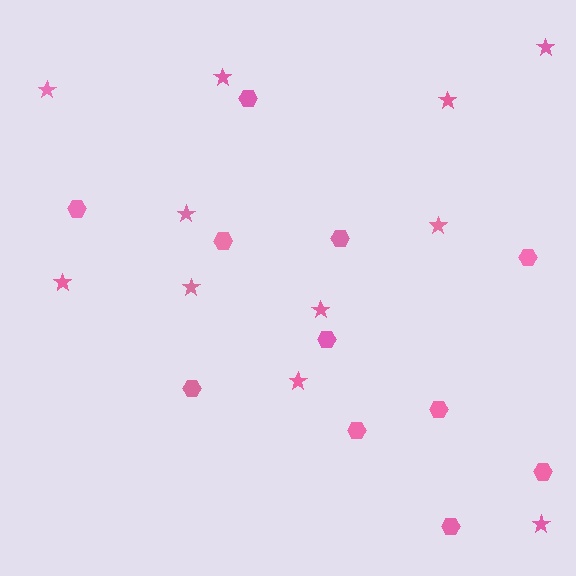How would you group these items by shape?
There are 2 groups: one group of hexagons (11) and one group of stars (11).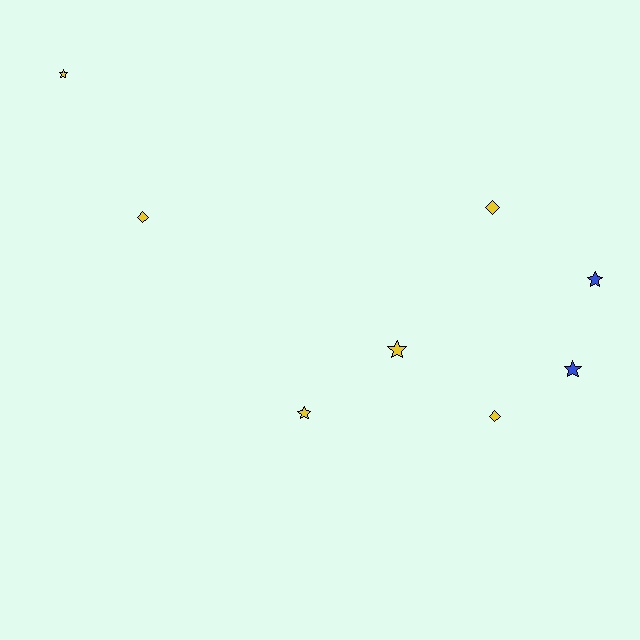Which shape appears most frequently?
Star, with 5 objects.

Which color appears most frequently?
Yellow, with 6 objects.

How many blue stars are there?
There are 2 blue stars.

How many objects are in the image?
There are 8 objects.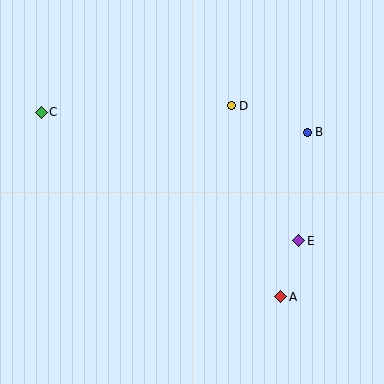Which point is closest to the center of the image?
Point D at (231, 106) is closest to the center.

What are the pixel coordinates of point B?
Point B is at (307, 132).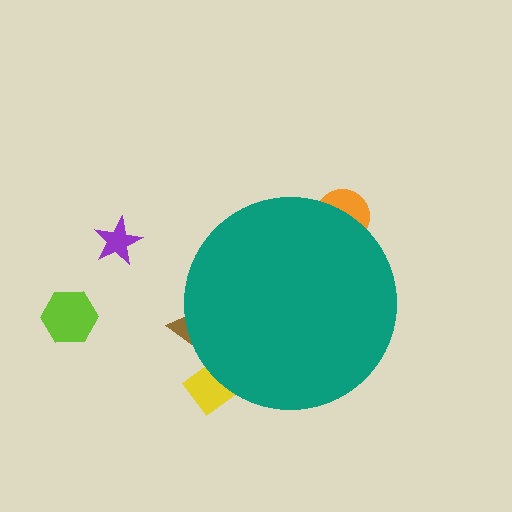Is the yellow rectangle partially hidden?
Yes, the yellow rectangle is partially hidden behind the teal circle.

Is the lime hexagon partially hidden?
No, the lime hexagon is fully visible.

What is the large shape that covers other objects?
A teal circle.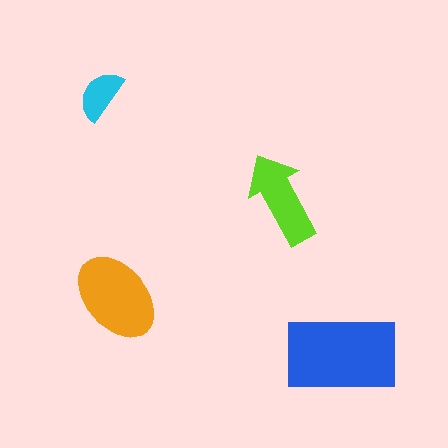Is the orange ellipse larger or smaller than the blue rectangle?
Smaller.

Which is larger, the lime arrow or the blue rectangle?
The blue rectangle.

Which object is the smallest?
The cyan semicircle.